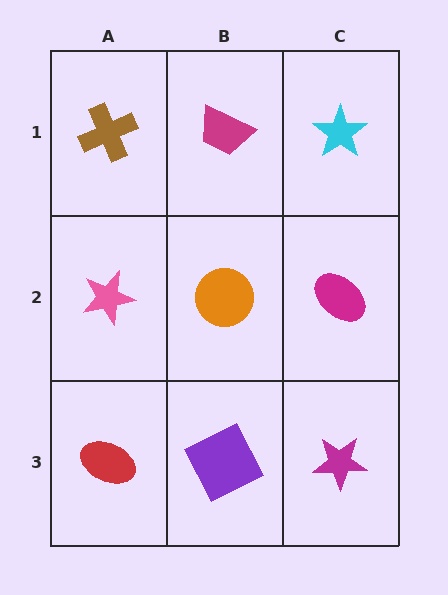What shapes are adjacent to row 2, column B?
A magenta trapezoid (row 1, column B), a purple square (row 3, column B), a pink star (row 2, column A), a magenta ellipse (row 2, column C).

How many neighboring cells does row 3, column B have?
3.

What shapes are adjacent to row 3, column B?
An orange circle (row 2, column B), a red ellipse (row 3, column A), a magenta star (row 3, column C).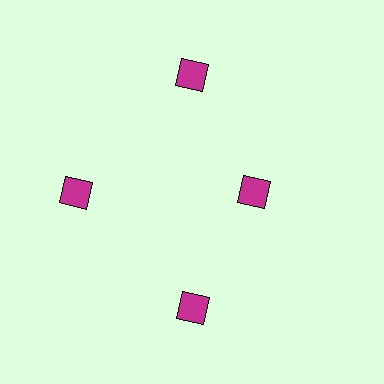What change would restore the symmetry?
The symmetry would be restored by moving it outward, back onto the ring so that all 4 diamonds sit at equal angles and equal distance from the center.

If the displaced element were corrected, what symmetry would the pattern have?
It would have 4-fold rotational symmetry — the pattern would map onto itself every 90 degrees.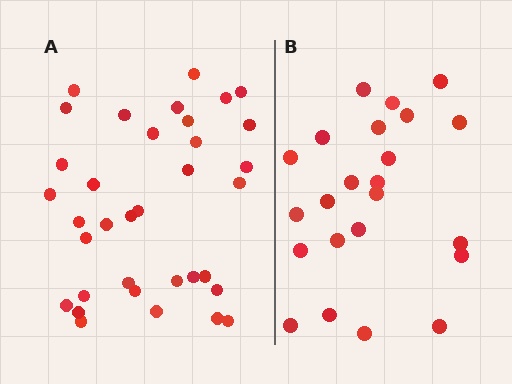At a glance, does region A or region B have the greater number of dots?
Region A (the left region) has more dots.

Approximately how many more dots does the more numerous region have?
Region A has roughly 12 or so more dots than region B.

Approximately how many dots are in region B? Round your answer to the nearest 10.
About 20 dots. (The exact count is 23, which rounds to 20.)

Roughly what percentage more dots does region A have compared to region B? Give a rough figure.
About 50% more.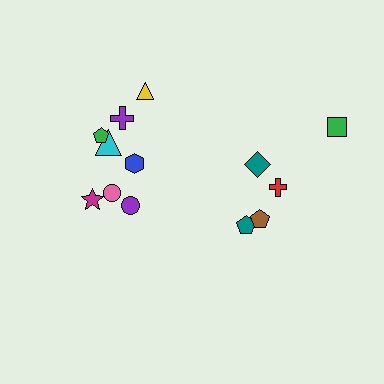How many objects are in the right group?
There are 5 objects.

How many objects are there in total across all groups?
There are 13 objects.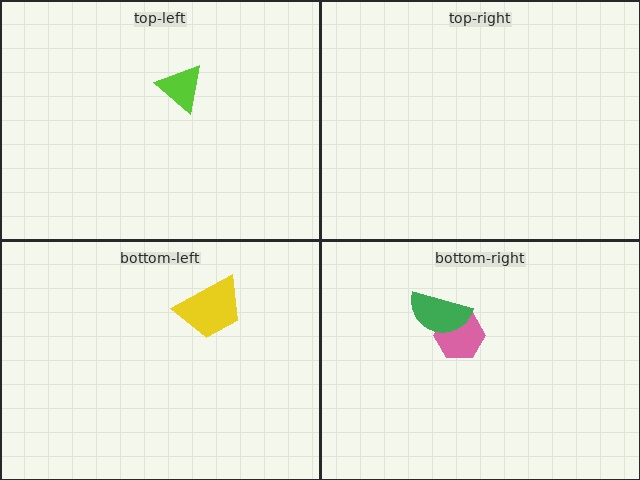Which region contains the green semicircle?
The bottom-right region.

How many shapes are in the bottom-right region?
2.